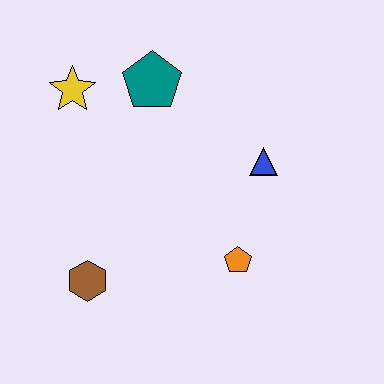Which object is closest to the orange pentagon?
The blue triangle is closest to the orange pentagon.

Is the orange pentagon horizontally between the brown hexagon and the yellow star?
No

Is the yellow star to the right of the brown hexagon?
No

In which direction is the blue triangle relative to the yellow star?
The blue triangle is to the right of the yellow star.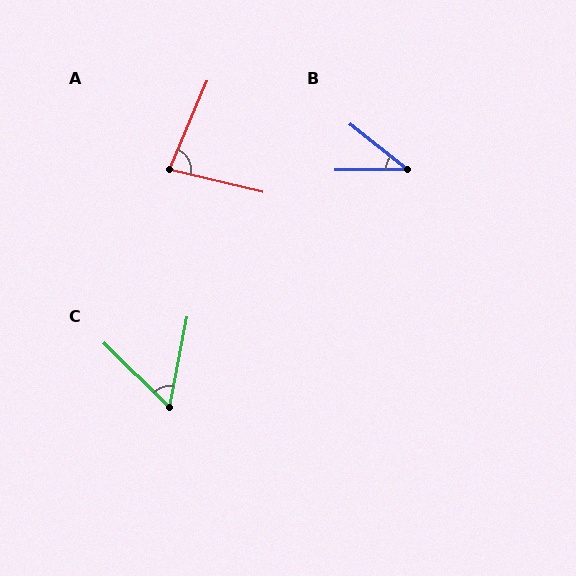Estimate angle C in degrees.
Approximately 56 degrees.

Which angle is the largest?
A, at approximately 81 degrees.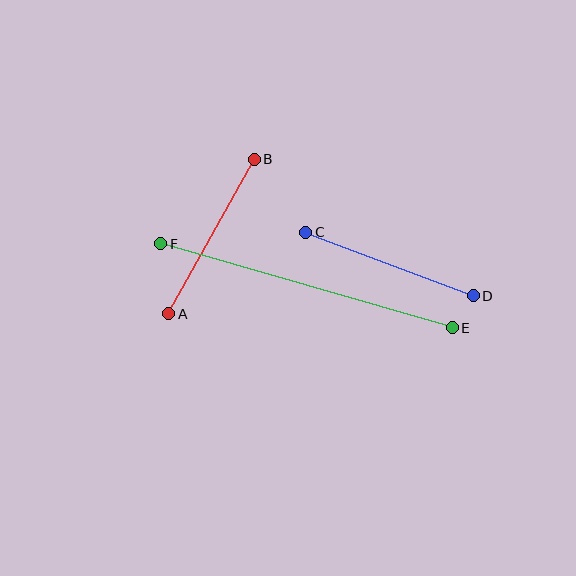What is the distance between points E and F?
The distance is approximately 303 pixels.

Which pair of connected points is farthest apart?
Points E and F are farthest apart.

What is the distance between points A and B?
The distance is approximately 177 pixels.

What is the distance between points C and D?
The distance is approximately 179 pixels.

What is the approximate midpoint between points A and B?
The midpoint is at approximately (211, 237) pixels.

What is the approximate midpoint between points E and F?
The midpoint is at approximately (307, 286) pixels.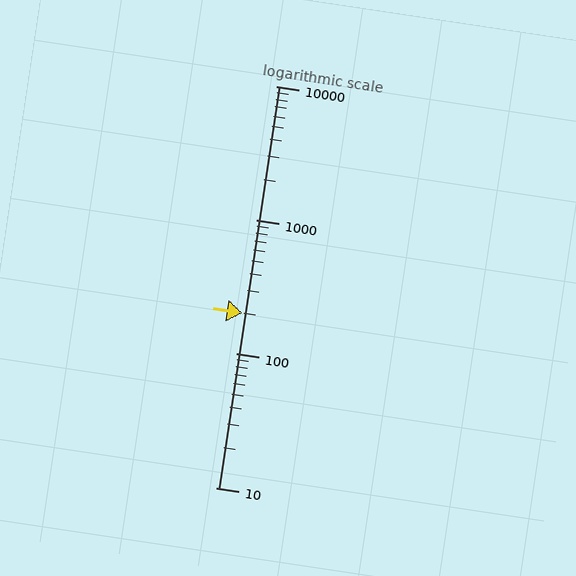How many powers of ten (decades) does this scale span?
The scale spans 3 decades, from 10 to 10000.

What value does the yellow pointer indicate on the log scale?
The pointer indicates approximately 200.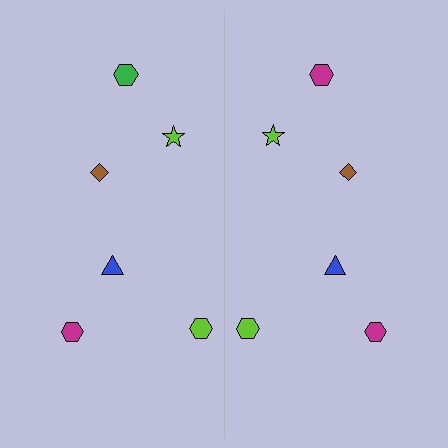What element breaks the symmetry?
The magenta hexagon on the right side breaks the symmetry — its mirror counterpart is green.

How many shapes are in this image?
There are 12 shapes in this image.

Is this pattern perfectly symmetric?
No, the pattern is not perfectly symmetric. The magenta hexagon on the right side breaks the symmetry — its mirror counterpart is green.